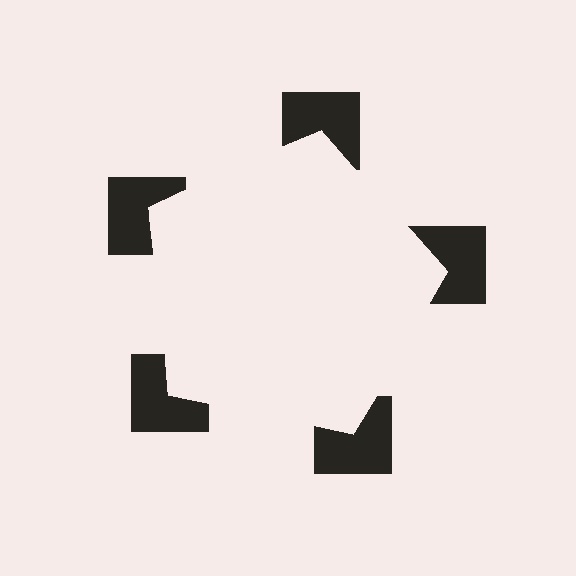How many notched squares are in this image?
There are 5 — one at each vertex of the illusory pentagon.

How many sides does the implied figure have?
5 sides.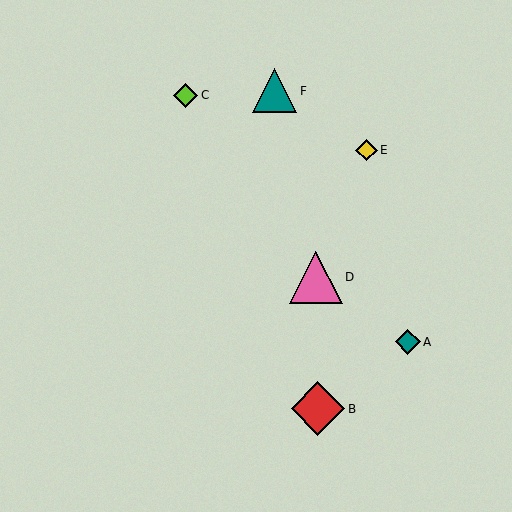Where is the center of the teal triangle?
The center of the teal triangle is at (275, 91).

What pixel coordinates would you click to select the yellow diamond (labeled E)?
Click at (367, 150) to select the yellow diamond E.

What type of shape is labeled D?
Shape D is a pink triangle.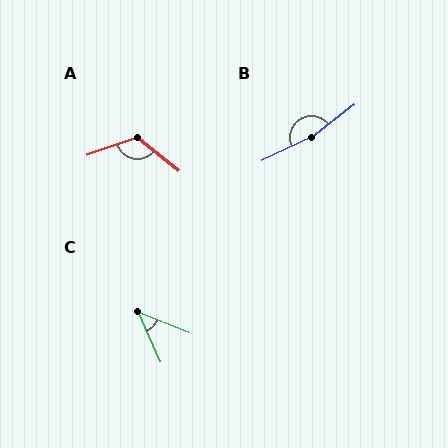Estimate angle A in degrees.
Approximately 122 degrees.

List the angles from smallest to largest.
C (44°), A (122°), B (168°).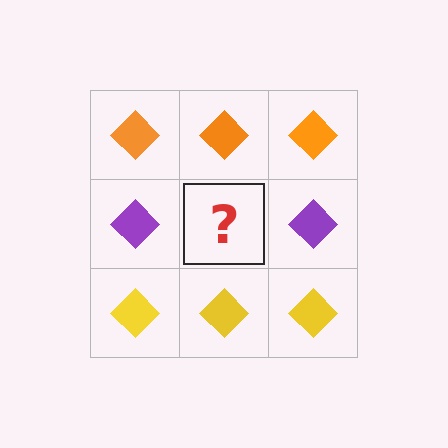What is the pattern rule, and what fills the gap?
The rule is that each row has a consistent color. The gap should be filled with a purple diamond.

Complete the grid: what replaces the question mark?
The question mark should be replaced with a purple diamond.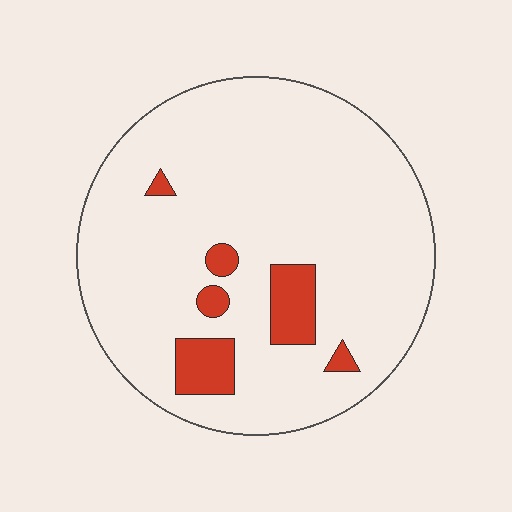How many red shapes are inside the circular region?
6.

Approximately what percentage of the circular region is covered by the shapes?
Approximately 10%.